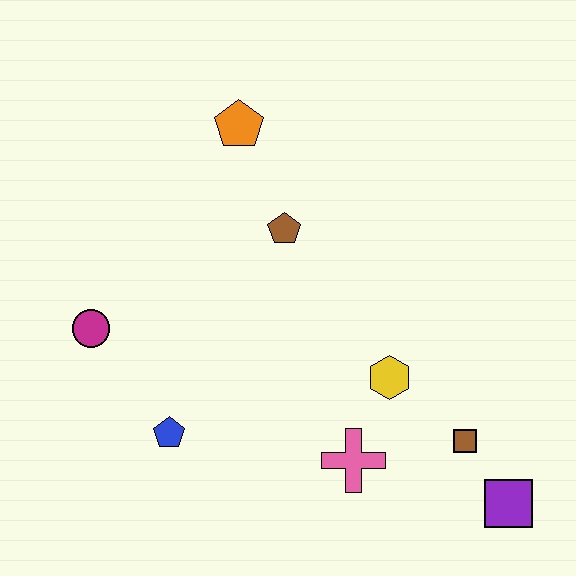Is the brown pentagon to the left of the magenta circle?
No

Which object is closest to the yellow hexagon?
The pink cross is closest to the yellow hexagon.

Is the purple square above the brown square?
No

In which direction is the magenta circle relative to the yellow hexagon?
The magenta circle is to the left of the yellow hexagon.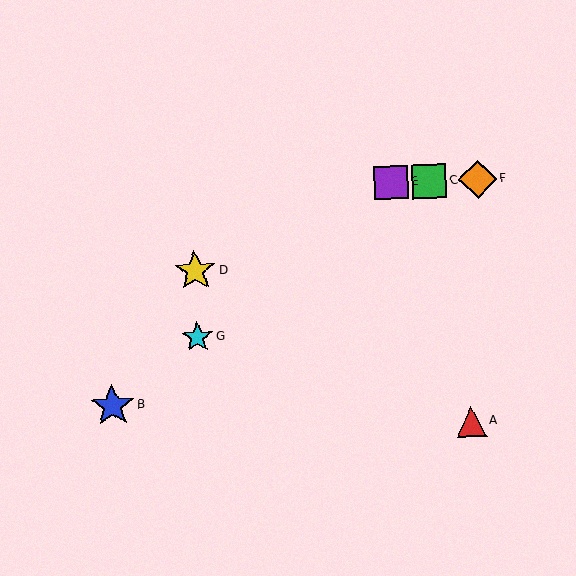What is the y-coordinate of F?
Object F is at y≈179.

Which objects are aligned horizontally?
Objects C, E, F are aligned horizontally.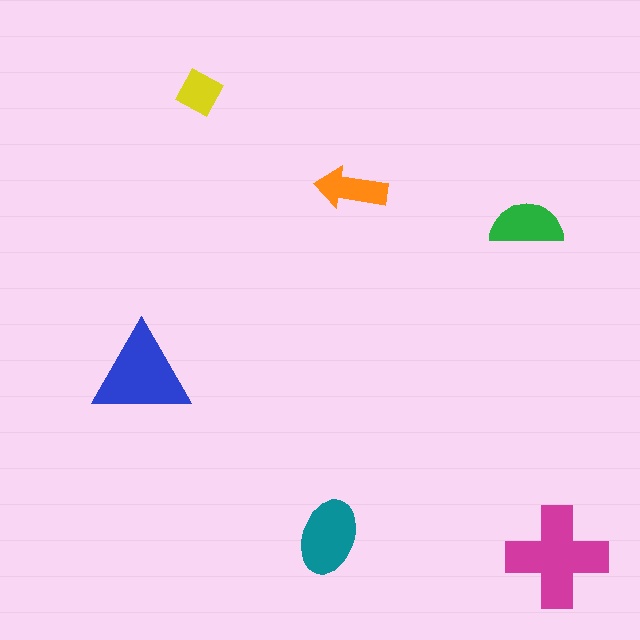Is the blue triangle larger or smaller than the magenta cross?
Smaller.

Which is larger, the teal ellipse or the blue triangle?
The blue triangle.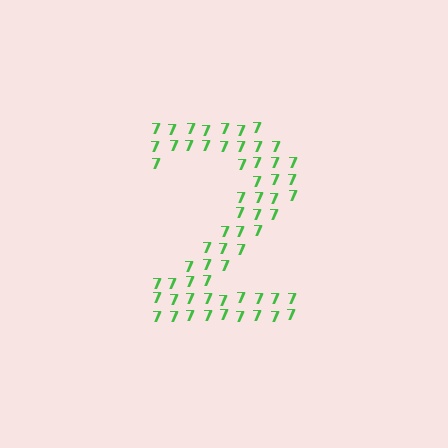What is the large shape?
The large shape is the digit 2.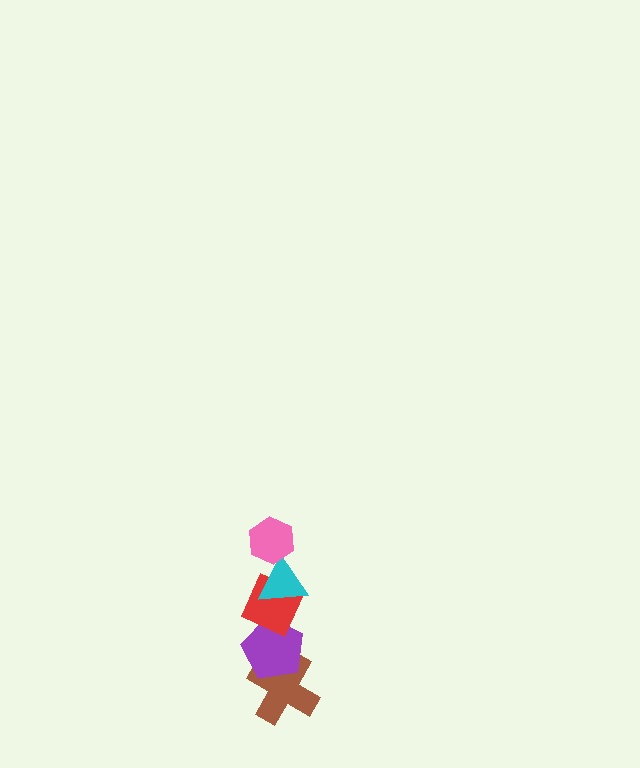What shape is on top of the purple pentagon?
The red diamond is on top of the purple pentagon.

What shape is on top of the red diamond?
The cyan triangle is on top of the red diamond.